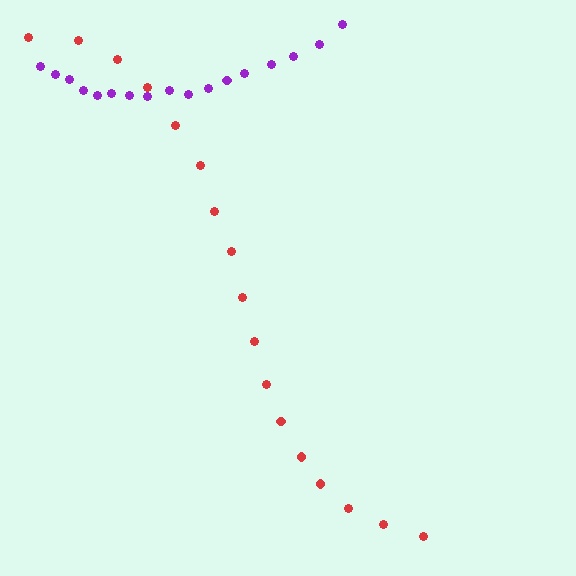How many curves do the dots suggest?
There are 2 distinct paths.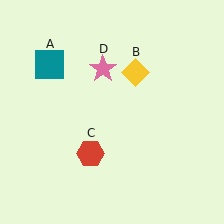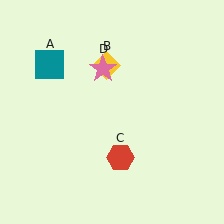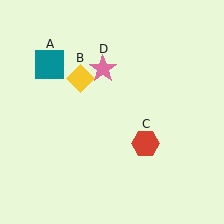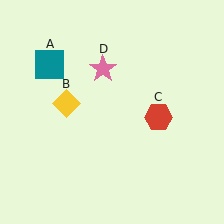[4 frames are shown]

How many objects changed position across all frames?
2 objects changed position: yellow diamond (object B), red hexagon (object C).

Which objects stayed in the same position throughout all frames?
Teal square (object A) and pink star (object D) remained stationary.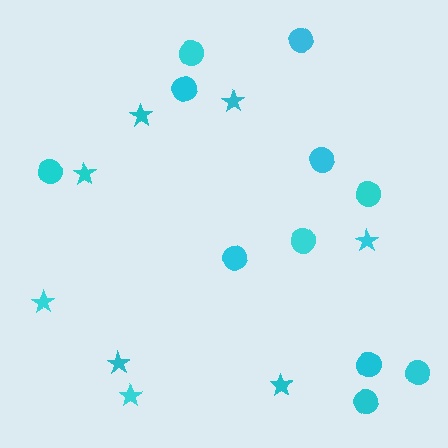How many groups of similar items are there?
There are 2 groups: one group of stars (8) and one group of circles (11).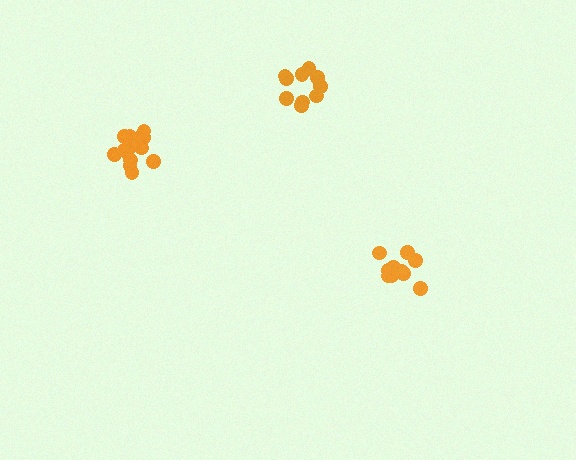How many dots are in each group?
Group 1: 11 dots, Group 2: 13 dots, Group 3: 10 dots (34 total).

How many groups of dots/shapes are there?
There are 3 groups.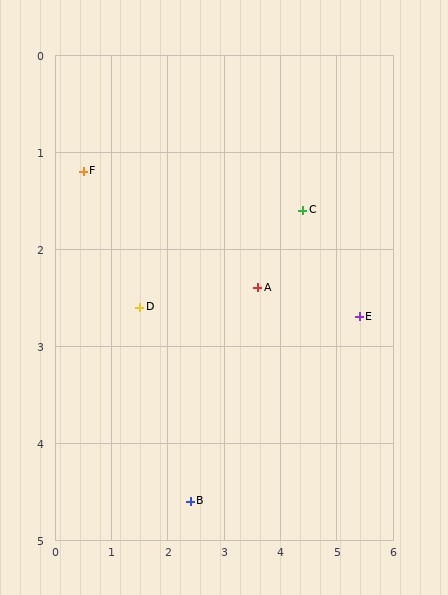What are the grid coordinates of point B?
Point B is at approximately (2.4, 4.6).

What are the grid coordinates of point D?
Point D is at approximately (1.5, 2.6).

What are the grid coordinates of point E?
Point E is at approximately (5.4, 2.7).